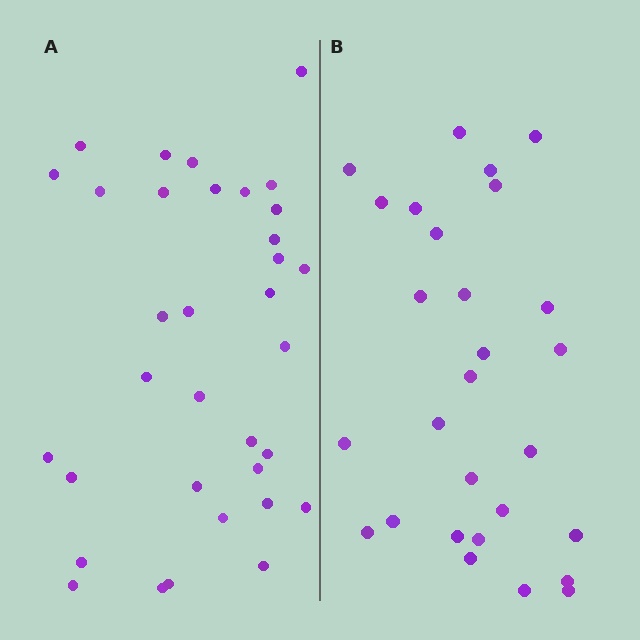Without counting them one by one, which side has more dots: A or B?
Region A (the left region) has more dots.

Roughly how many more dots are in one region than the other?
Region A has about 6 more dots than region B.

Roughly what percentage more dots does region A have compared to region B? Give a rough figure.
About 20% more.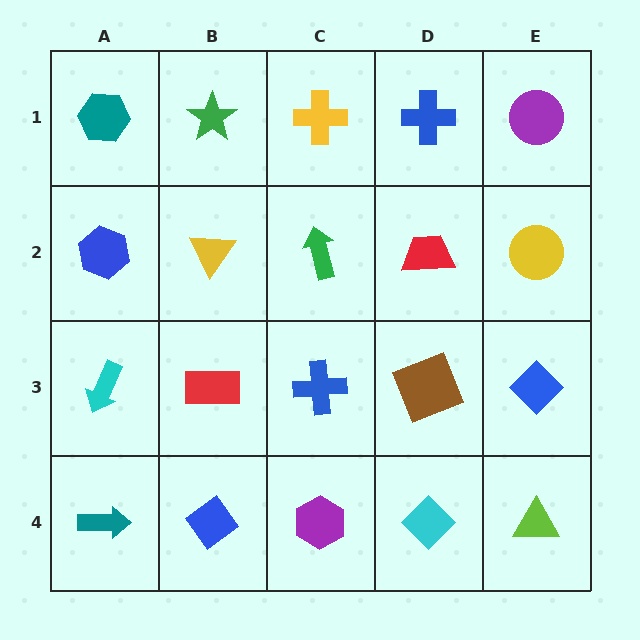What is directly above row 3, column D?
A red trapezoid.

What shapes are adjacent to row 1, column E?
A yellow circle (row 2, column E), a blue cross (row 1, column D).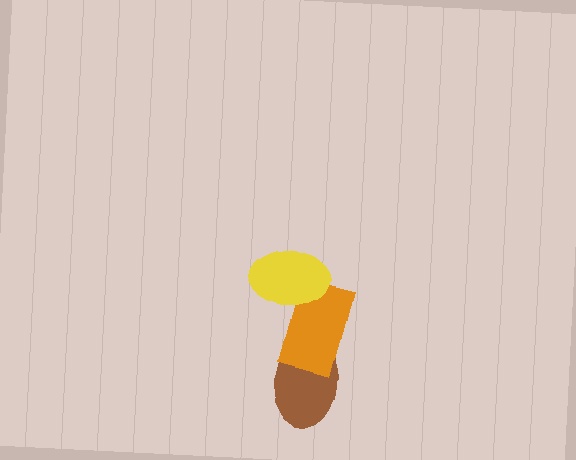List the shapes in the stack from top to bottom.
From top to bottom: the yellow ellipse, the orange rectangle, the brown ellipse.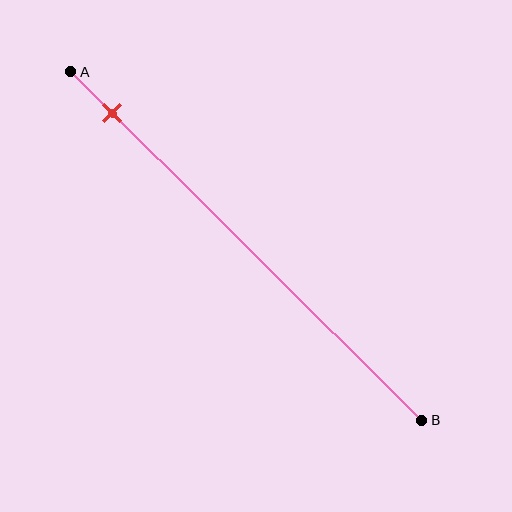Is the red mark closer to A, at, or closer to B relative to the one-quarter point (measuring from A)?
The red mark is closer to point A than the one-quarter point of segment AB.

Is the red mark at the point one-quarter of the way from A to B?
No, the mark is at about 10% from A, not at the 25% one-quarter point.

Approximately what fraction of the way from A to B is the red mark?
The red mark is approximately 10% of the way from A to B.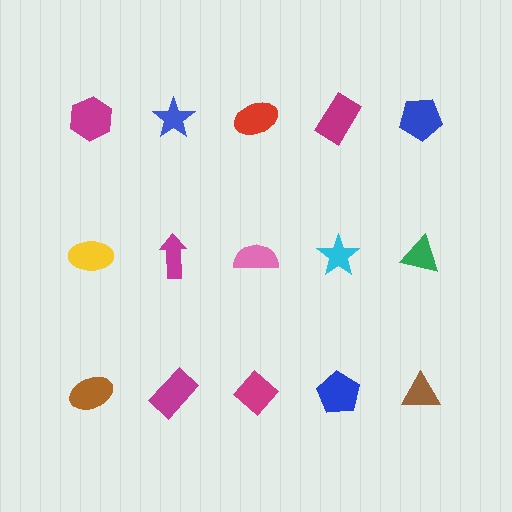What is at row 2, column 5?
A green triangle.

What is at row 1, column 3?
A red ellipse.